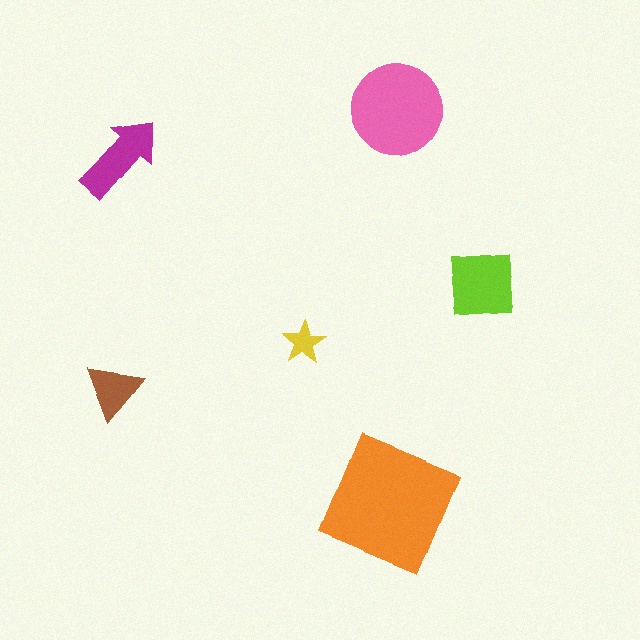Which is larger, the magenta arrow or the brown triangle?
The magenta arrow.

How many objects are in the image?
There are 6 objects in the image.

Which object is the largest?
The orange square.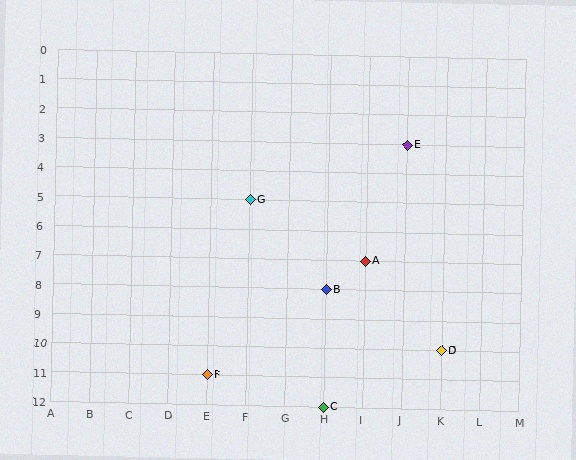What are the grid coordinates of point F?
Point F is at grid coordinates (E, 11).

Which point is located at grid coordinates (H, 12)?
Point C is at (H, 12).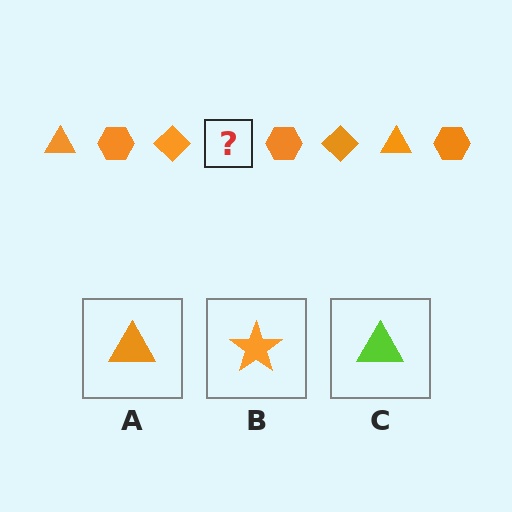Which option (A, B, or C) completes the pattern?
A.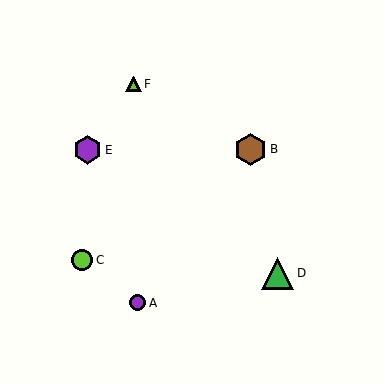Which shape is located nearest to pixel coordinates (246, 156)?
The brown hexagon (labeled B) at (251, 149) is nearest to that location.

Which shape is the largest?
The brown hexagon (labeled B) is the largest.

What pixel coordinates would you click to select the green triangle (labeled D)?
Click at (278, 273) to select the green triangle D.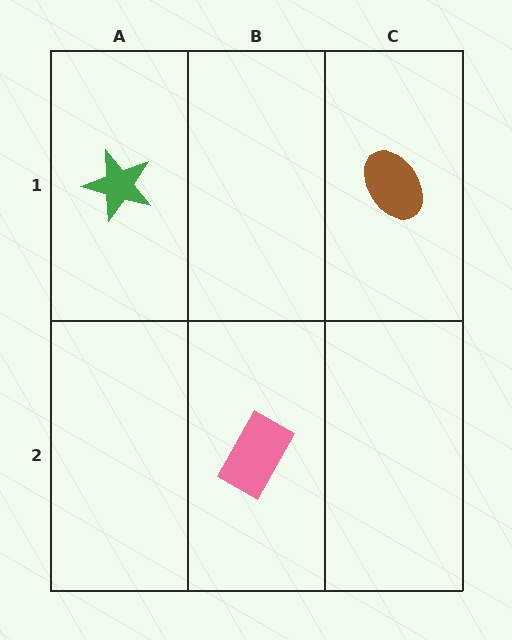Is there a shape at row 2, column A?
No, that cell is empty.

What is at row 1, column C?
A brown ellipse.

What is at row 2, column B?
A pink rectangle.